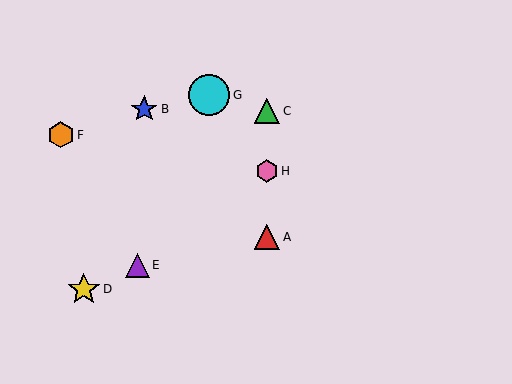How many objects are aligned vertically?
3 objects (A, C, H) are aligned vertically.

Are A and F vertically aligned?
No, A is at x≈267 and F is at x≈61.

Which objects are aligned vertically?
Objects A, C, H are aligned vertically.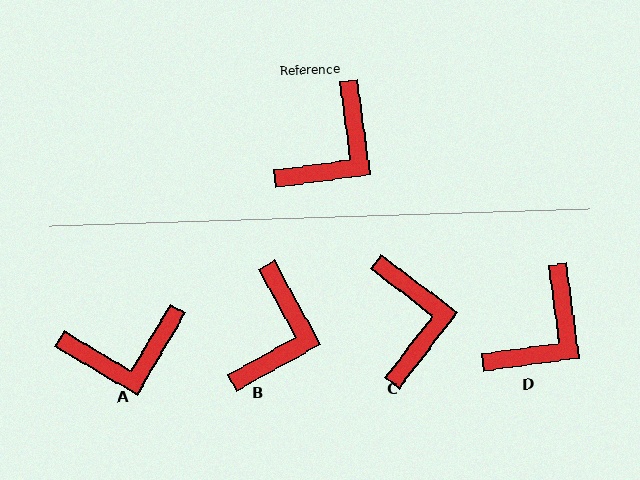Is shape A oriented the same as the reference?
No, it is off by about 39 degrees.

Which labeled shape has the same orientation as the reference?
D.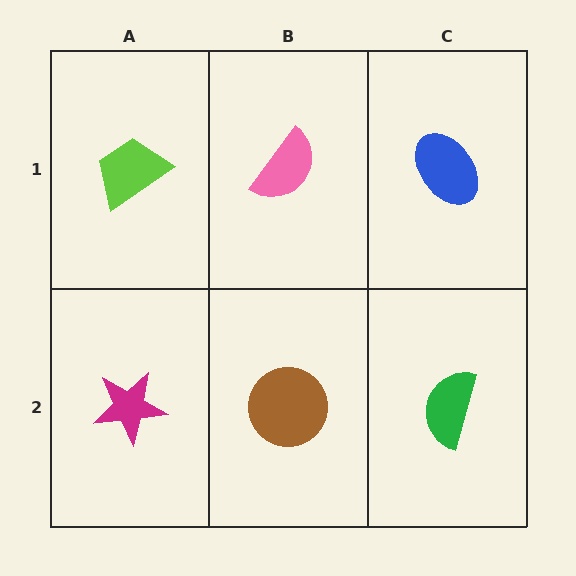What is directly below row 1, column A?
A magenta star.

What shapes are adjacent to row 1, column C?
A green semicircle (row 2, column C), a pink semicircle (row 1, column B).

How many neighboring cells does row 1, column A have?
2.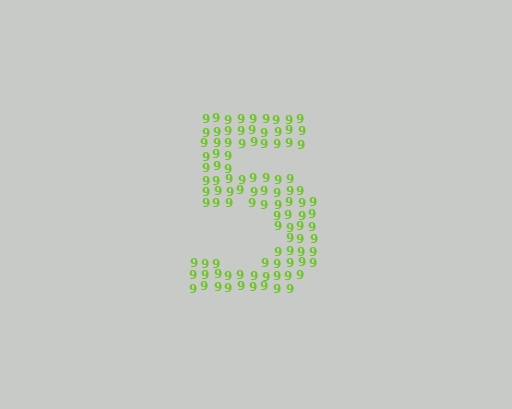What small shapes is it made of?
It is made of small digit 9's.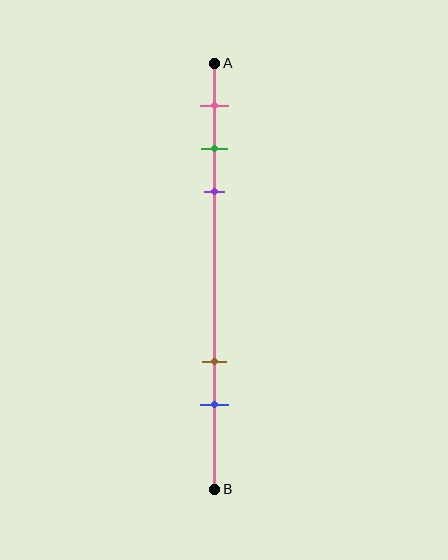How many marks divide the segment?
There are 5 marks dividing the segment.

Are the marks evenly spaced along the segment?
No, the marks are not evenly spaced.